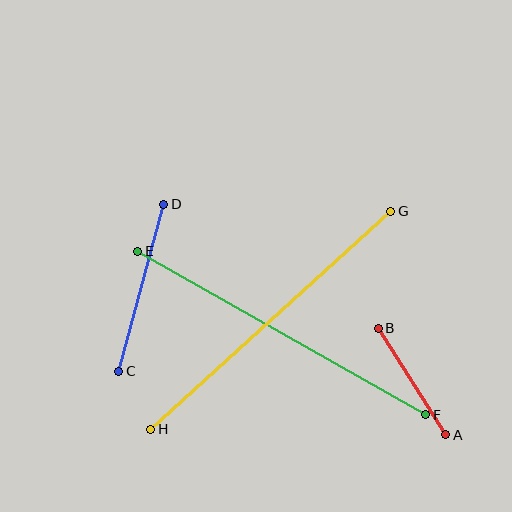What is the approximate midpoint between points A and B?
The midpoint is at approximately (412, 382) pixels.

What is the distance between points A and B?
The distance is approximately 126 pixels.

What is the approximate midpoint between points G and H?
The midpoint is at approximately (271, 320) pixels.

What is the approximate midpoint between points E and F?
The midpoint is at approximately (282, 333) pixels.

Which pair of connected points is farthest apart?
Points E and F are farthest apart.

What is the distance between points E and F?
The distance is approximately 331 pixels.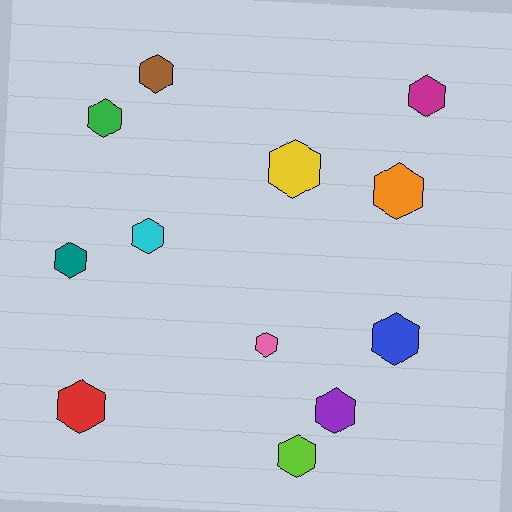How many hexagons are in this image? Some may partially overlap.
There are 12 hexagons.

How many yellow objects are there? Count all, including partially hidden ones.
There is 1 yellow object.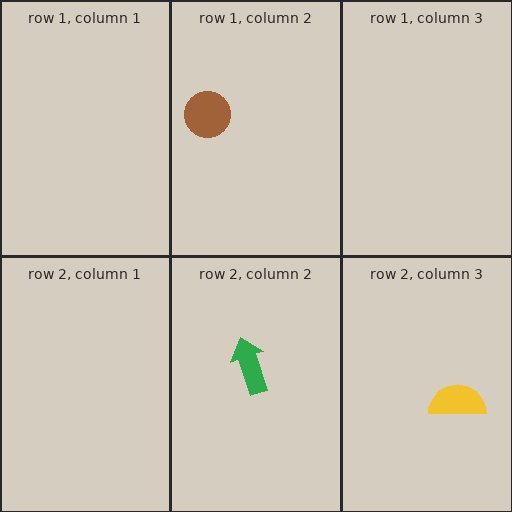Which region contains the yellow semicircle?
The row 2, column 3 region.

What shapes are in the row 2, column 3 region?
The yellow semicircle.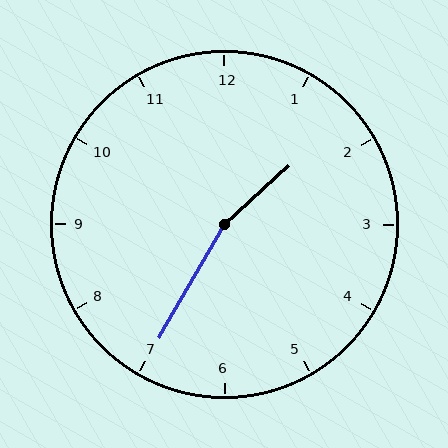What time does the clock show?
1:35.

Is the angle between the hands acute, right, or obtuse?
It is obtuse.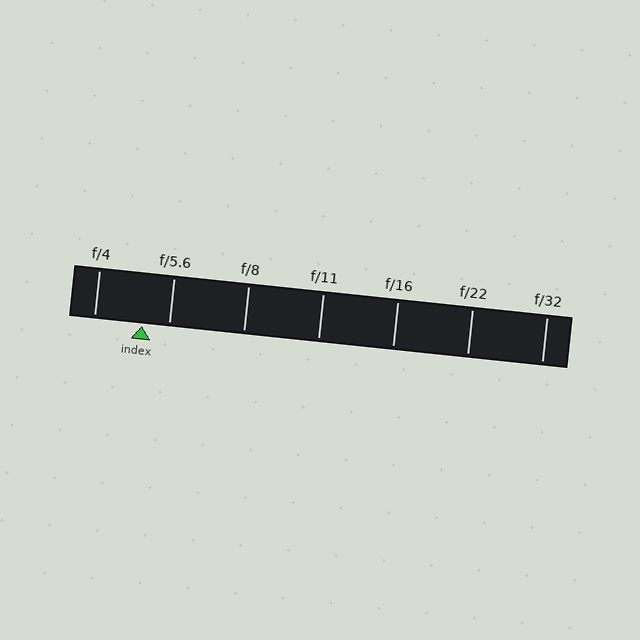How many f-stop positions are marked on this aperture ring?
There are 7 f-stop positions marked.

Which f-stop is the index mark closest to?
The index mark is closest to f/5.6.